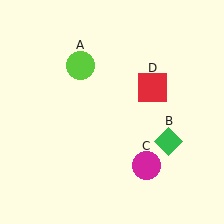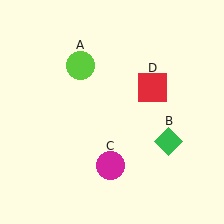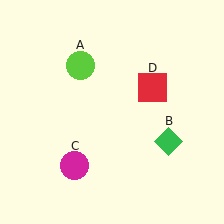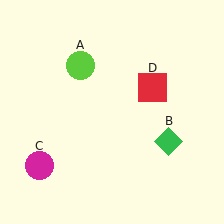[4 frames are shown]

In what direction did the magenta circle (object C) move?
The magenta circle (object C) moved left.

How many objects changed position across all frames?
1 object changed position: magenta circle (object C).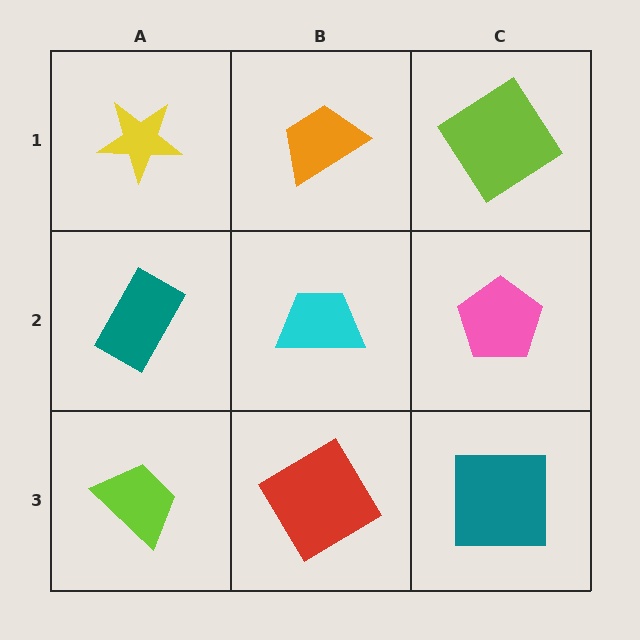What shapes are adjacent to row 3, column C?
A pink pentagon (row 2, column C), a red diamond (row 3, column B).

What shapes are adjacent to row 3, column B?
A cyan trapezoid (row 2, column B), a lime trapezoid (row 3, column A), a teal square (row 3, column C).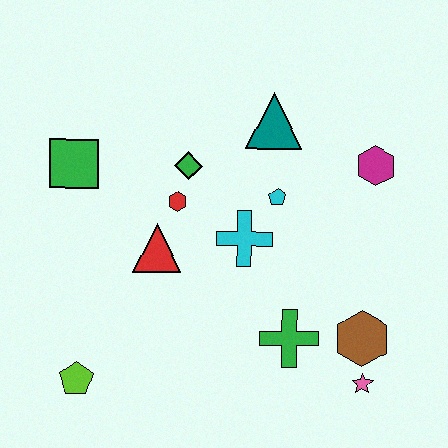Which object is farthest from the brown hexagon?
The green square is farthest from the brown hexagon.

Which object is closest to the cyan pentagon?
The cyan cross is closest to the cyan pentagon.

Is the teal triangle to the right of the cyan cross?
Yes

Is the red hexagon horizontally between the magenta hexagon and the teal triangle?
No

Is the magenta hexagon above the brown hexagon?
Yes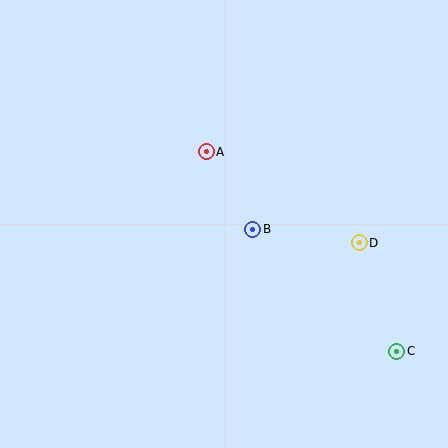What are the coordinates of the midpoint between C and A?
The midpoint between C and A is at (302, 251).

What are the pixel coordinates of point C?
Point C is at (397, 351).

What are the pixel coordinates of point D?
Point D is at (359, 243).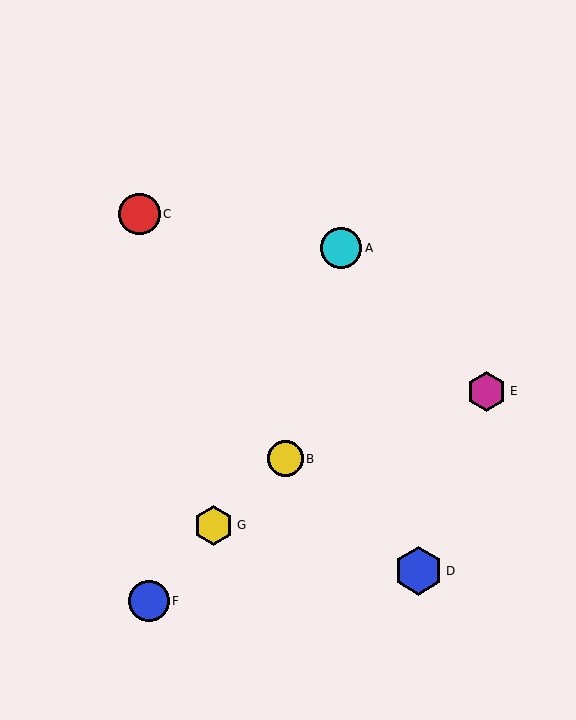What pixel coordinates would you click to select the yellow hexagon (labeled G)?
Click at (214, 525) to select the yellow hexagon G.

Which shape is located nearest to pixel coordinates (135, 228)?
The red circle (labeled C) at (139, 214) is nearest to that location.